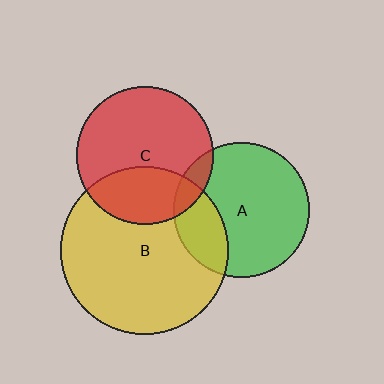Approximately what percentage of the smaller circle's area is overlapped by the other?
Approximately 25%.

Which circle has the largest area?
Circle B (yellow).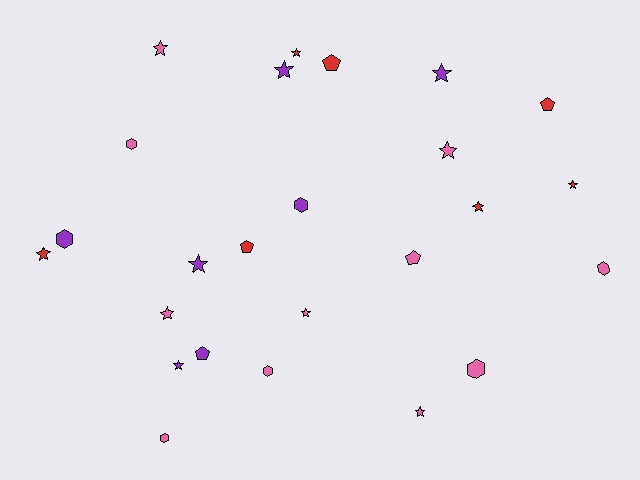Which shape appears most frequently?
Star, with 13 objects.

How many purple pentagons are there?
There is 1 purple pentagon.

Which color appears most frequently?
Pink, with 11 objects.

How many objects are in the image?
There are 25 objects.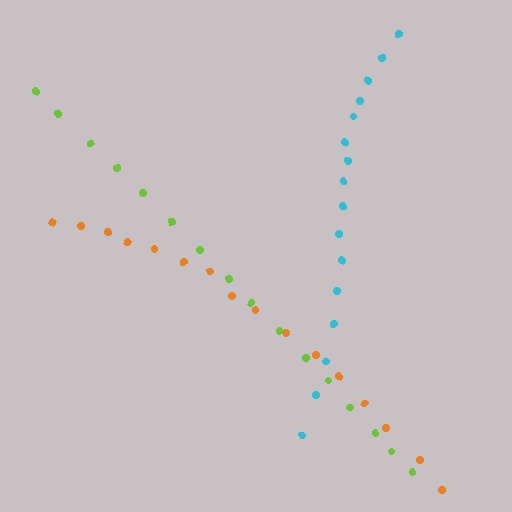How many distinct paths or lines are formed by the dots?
There are 3 distinct paths.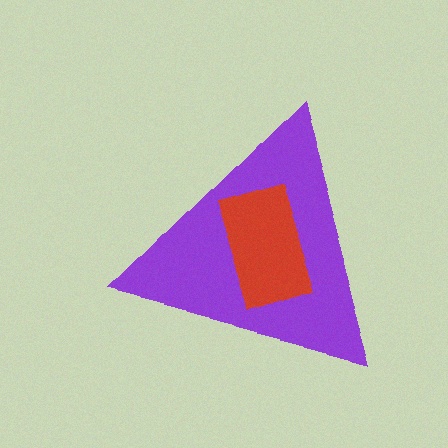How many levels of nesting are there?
2.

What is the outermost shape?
The purple triangle.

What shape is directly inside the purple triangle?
The red rectangle.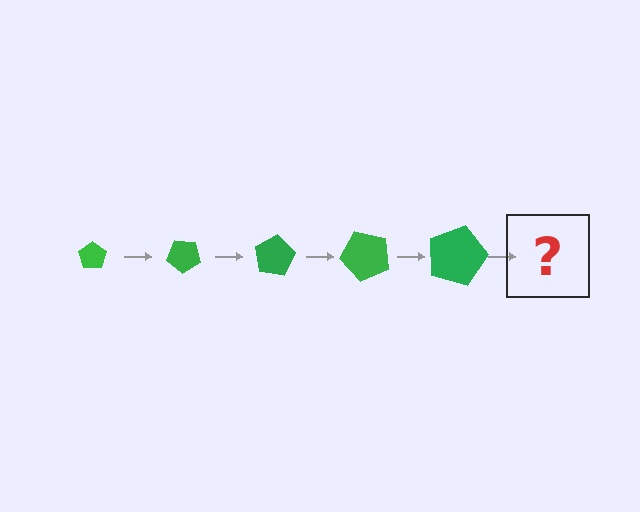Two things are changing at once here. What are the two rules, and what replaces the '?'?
The two rules are that the pentagon grows larger each step and it rotates 40 degrees each step. The '?' should be a pentagon, larger than the previous one and rotated 200 degrees from the start.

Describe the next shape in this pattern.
It should be a pentagon, larger than the previous one and rotated 200 degrees from the start.